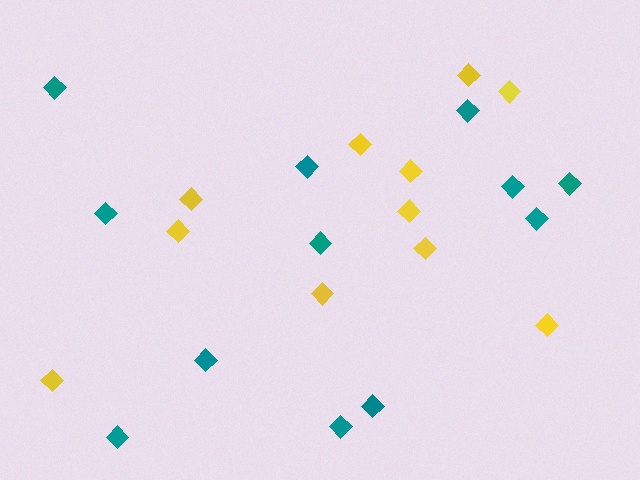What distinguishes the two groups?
There are 2 groups: one group of teal diamonds (12) and one group of yellow diamonds (11).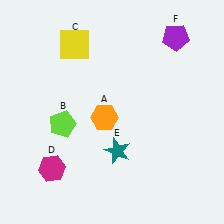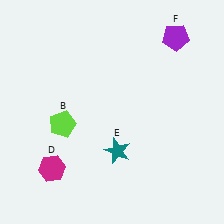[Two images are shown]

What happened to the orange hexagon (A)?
The orange hexagon (A) was removed in Image 2. It was in the bottom-left area of Image 1.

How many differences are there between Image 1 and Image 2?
There are 2 differences between the two images.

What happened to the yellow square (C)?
The yellow square (C) was removed in Image 2. It was in the top-left area of Image 1.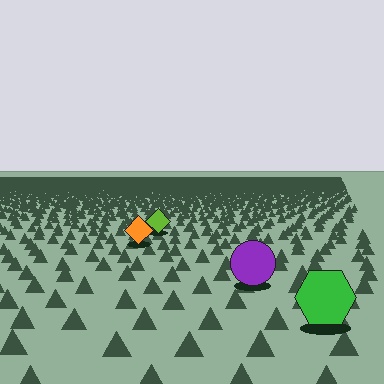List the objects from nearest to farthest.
From nearest to farthest: the green hexagon, the purple circle, the orange diamond, the lime diamond.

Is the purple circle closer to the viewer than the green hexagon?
No. The green hexagon is closer — you can tell from the texture gradient: the ground texture is coarser near it.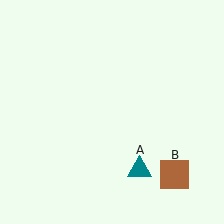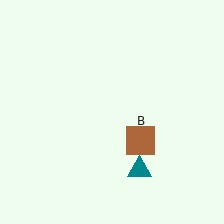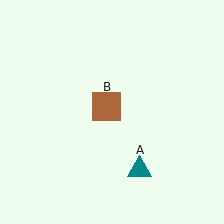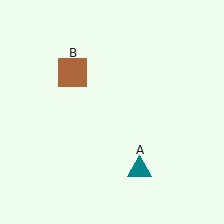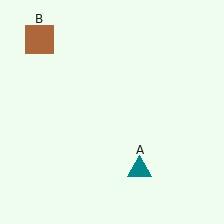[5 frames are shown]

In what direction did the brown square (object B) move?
The brown square (object B) moved up and to the left.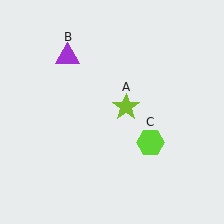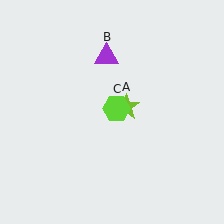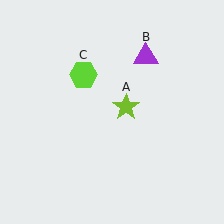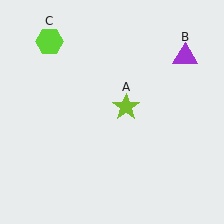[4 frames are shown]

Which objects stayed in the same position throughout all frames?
Lime star (object A) remained stationary.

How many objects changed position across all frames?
2 objects changed position: purple triangle (object B), lime hexagon (object C).